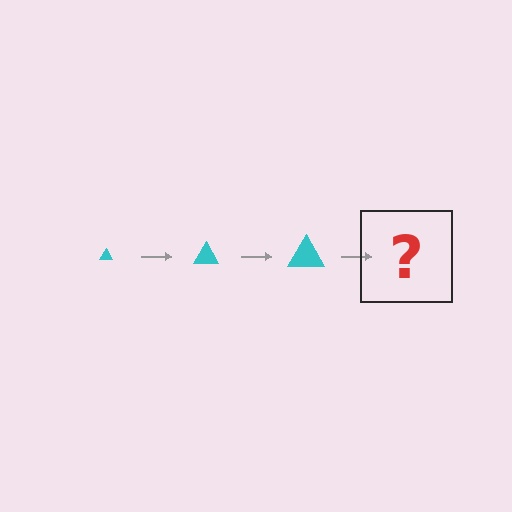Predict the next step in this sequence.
The next step is a cyan triangle, larger than the previous one.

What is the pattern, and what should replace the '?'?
The pattern is that the triangle gets progressively larger each step. The '?' should be a cyan triangle, larger than the previous one.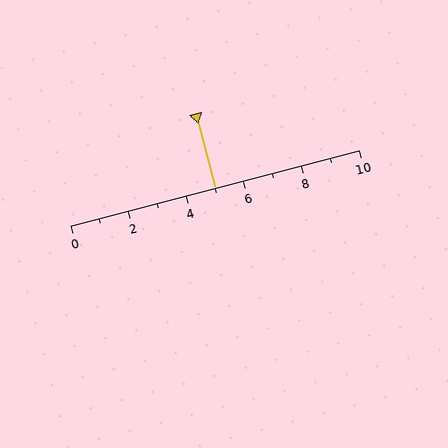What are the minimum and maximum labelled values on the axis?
The axis runs from 0 to 10.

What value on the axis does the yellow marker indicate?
The marker indicates approximately 5.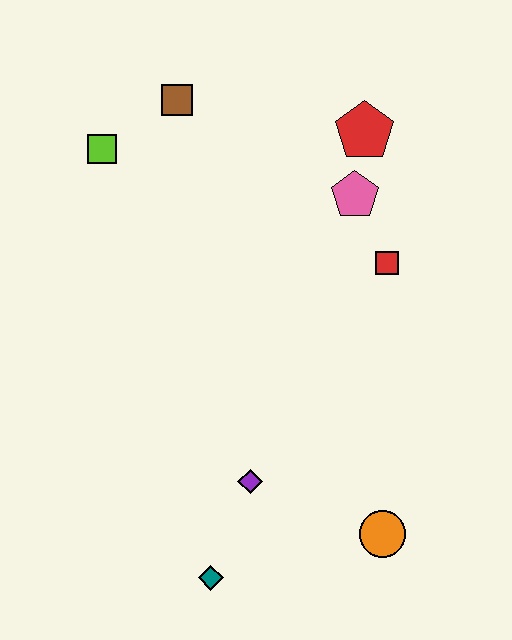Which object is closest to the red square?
The pink pentagon is closest to the red square.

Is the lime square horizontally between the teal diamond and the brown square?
No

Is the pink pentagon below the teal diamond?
No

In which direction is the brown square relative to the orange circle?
The brown square is above the orange circle.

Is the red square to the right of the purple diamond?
Yes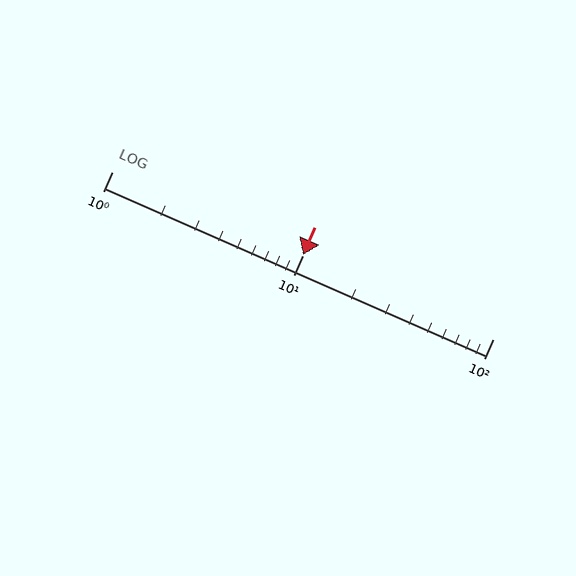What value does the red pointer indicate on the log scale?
The pointer indicates approximately 10.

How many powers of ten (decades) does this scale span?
The scale spans 2 decades, from 1 to 100.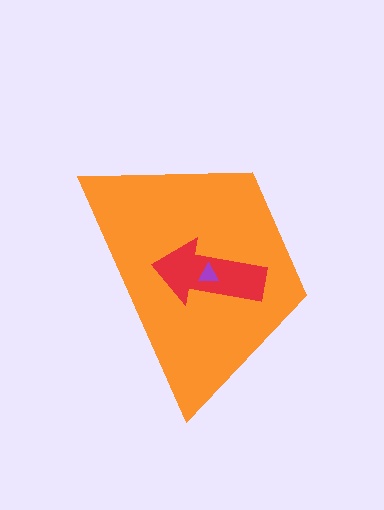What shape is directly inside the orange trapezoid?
The red arrow.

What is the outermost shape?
The orange trapezoid.